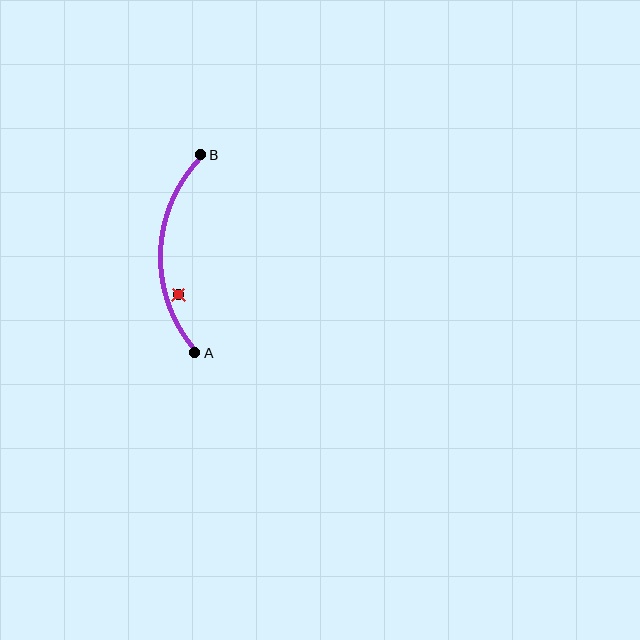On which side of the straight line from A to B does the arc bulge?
The arc bulges to the left of the straight line connecting A and B.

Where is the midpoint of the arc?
The arc midpoint is the point on the curve farthest from the straight line joining A and B. It sits to the left of that line.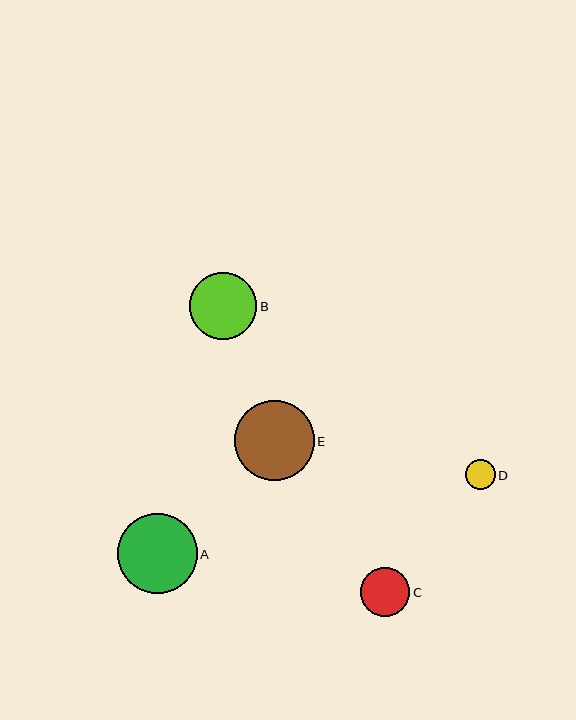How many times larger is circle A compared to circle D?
Circle A is approximately 2.7 times the size of circle D.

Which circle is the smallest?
Circle D is the smallest with a size of approximately 30 pixels.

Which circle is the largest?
Circle A is the largest with a size of approximately 80 pixels.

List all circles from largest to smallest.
From largest to smallest: A, E, B, C, D.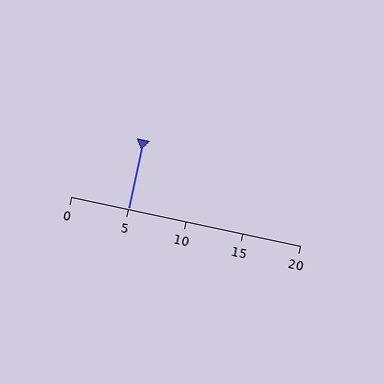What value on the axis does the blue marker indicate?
The marker indicates approximately 5.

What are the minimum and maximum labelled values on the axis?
The axis runs from 0 to 20.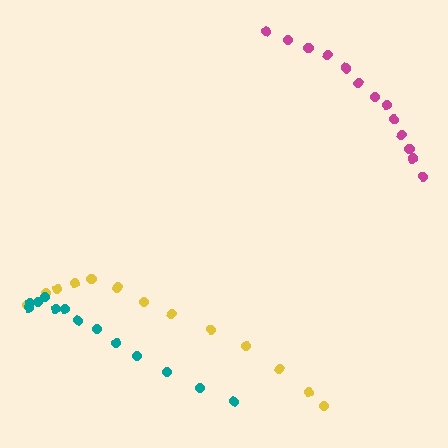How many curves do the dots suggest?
There are 3 distinct paths.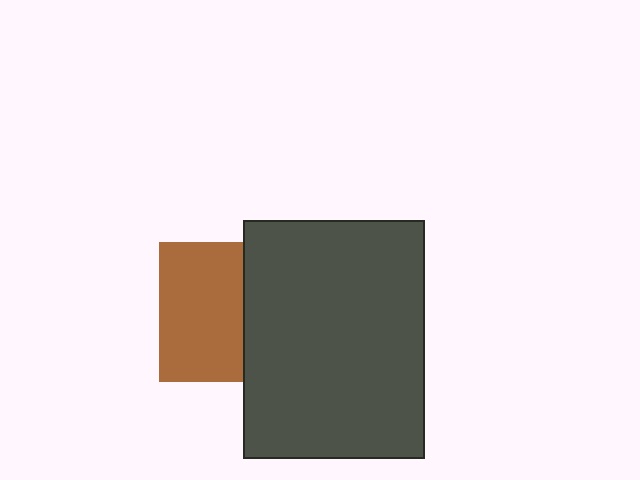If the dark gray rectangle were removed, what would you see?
You would see the complete brown square.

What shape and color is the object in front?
The object in front is a dark gray rectangle.